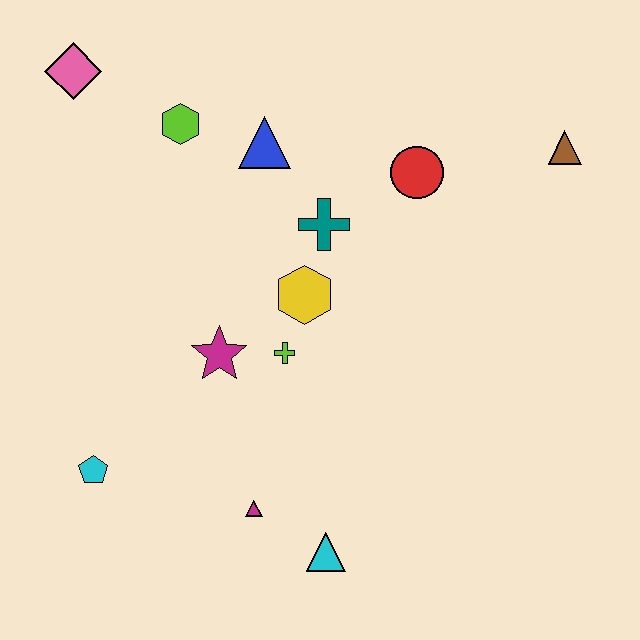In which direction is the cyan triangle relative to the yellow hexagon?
The cyan triangle is below the yellow hexagon.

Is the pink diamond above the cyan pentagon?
Yes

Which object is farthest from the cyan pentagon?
The brown triangle is farthest from the cyan pentagon.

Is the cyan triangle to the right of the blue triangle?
Yes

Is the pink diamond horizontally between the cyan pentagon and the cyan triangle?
No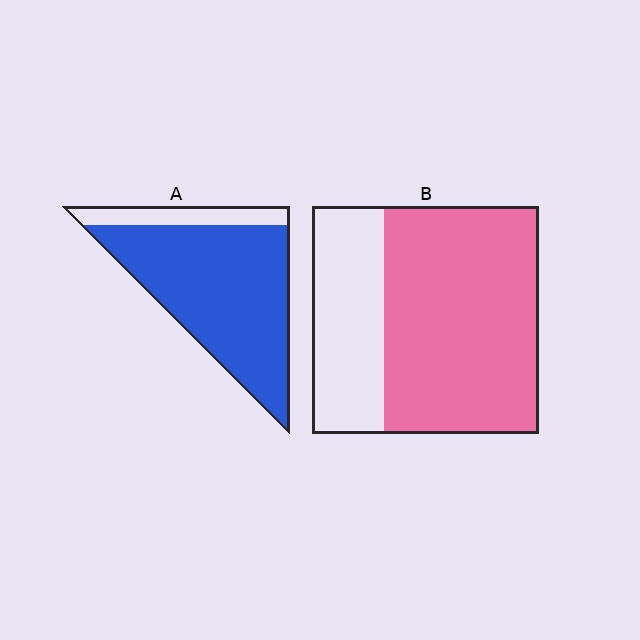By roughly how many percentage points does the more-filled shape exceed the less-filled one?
By roughly 15 percentage points (A over B).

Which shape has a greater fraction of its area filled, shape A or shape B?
Shape A.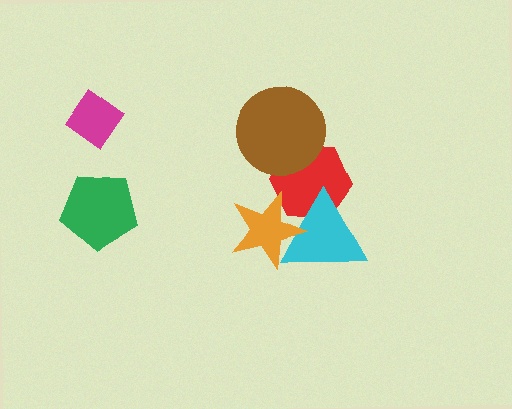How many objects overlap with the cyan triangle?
2 objects overlap with the cyan triangle.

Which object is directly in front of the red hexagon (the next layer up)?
The cyan triangle is directly in front of the red hexagon.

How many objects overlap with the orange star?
2 objects overlap with the orange star.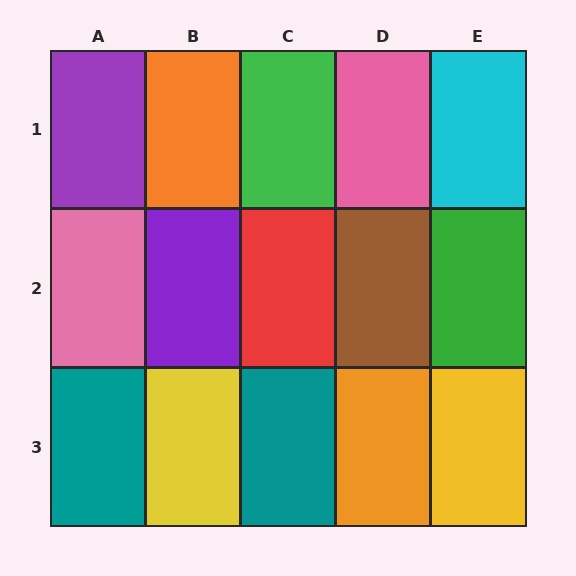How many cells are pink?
2 cells are pink.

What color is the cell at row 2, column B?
Purple.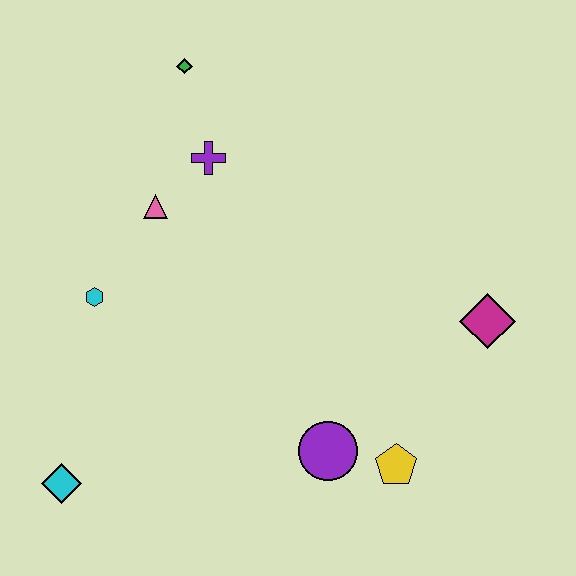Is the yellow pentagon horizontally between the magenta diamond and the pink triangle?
Yes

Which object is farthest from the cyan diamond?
The magenta diamond is farthest from the cyan diamond.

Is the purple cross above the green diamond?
No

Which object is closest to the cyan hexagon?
The pink triangle is closest to the cyan hexagon.